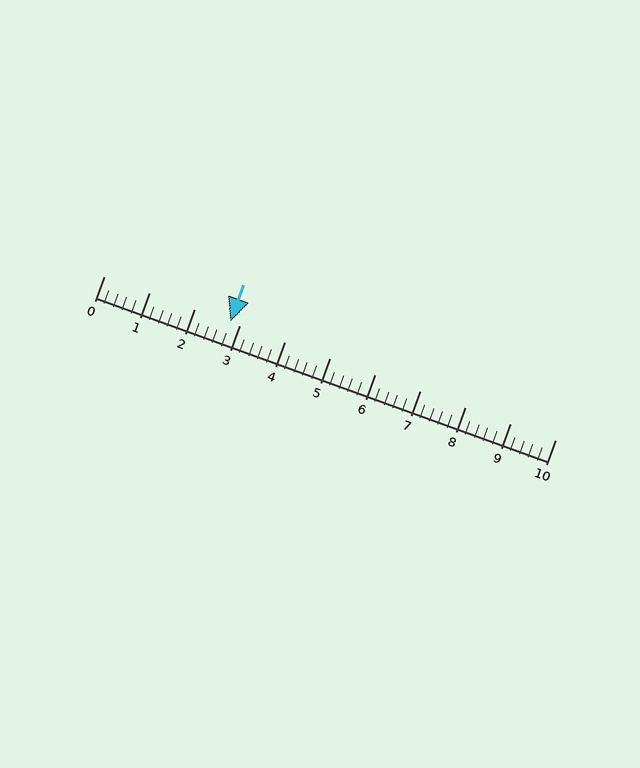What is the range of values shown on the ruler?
The ruler shows values from 0 to 10.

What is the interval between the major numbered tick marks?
The major tick marks are spaced 1 units apart.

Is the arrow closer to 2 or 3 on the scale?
The arrow is closer to 3.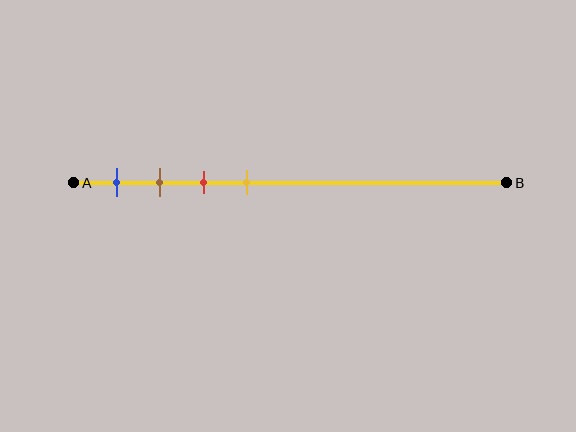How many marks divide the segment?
There are 4 marks dividing the segment.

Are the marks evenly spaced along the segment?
Yes, the marks are approximately evenly spaced.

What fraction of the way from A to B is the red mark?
The red mark is approximately 30% (0.3) of the way from A to B.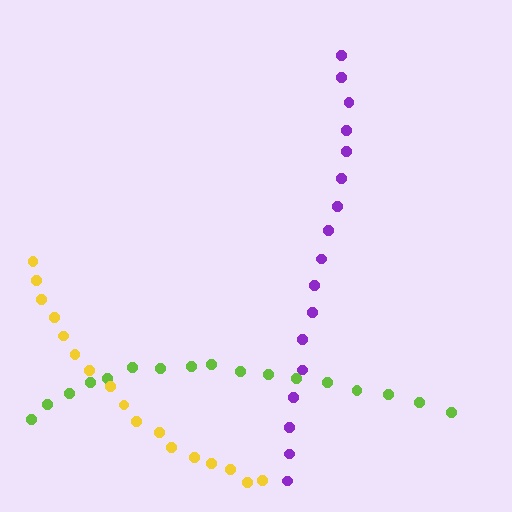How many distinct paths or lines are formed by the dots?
There are 3 distinct paths.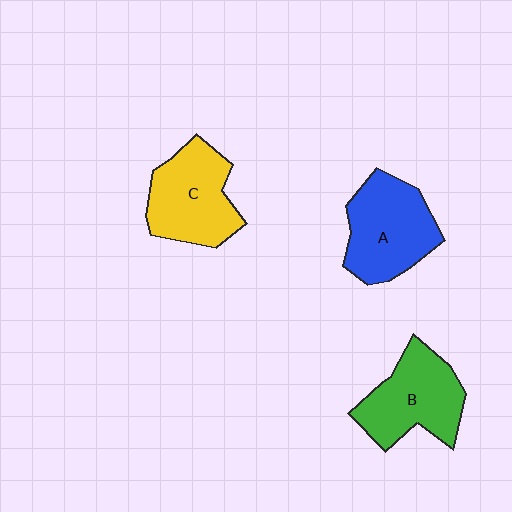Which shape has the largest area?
Shape A (blue).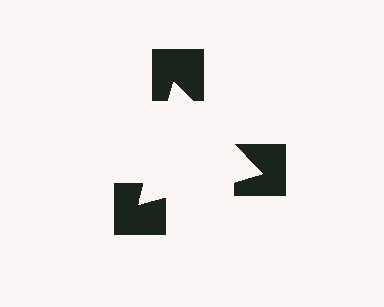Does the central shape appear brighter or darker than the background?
It typically appears slightly brighter than the background, even though no actual brightness change is drawn.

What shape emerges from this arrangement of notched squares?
An illusory triangle — its edges are inferred from the aligned wedge cuts in the notched squares, not physically drawn.